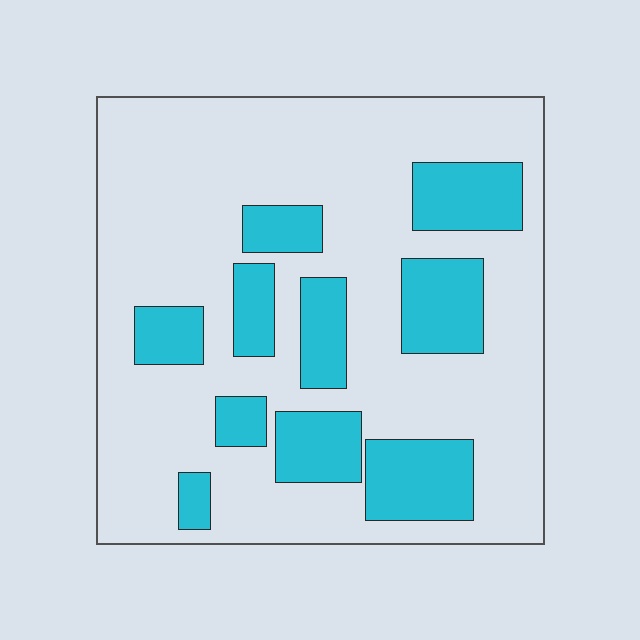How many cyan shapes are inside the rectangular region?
10.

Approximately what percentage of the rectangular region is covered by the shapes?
Approximately 25%.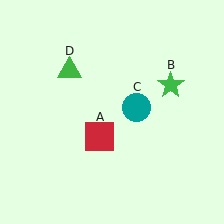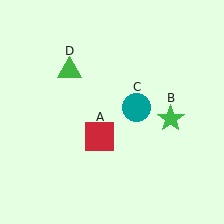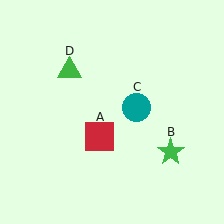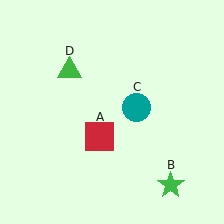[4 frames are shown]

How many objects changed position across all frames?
1 object changed position: green star (object B).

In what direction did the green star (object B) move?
The green star (object B) moved down.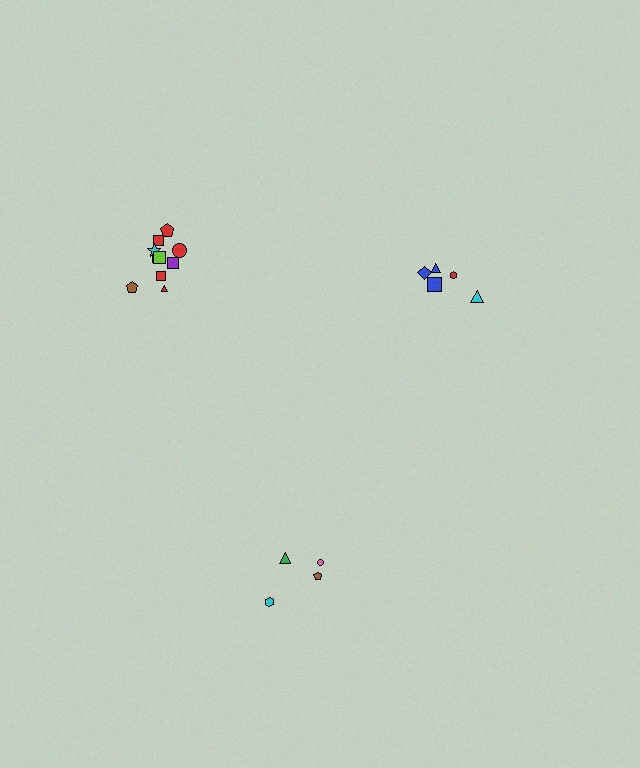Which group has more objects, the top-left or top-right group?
The top-left group.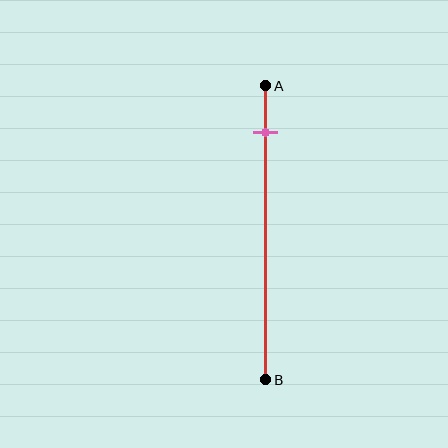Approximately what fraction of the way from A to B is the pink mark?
The pink mark is approximately 15% of the way from A to B.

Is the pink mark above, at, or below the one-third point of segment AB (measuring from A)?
The pink mark is above the one-third point of segment AB.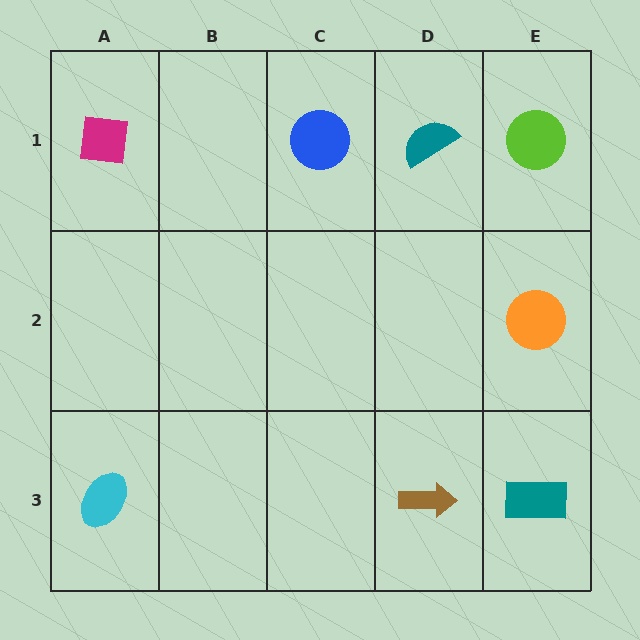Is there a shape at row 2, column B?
No, that cell is empty.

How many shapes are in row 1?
4 shapes.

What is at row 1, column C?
A blue circle.